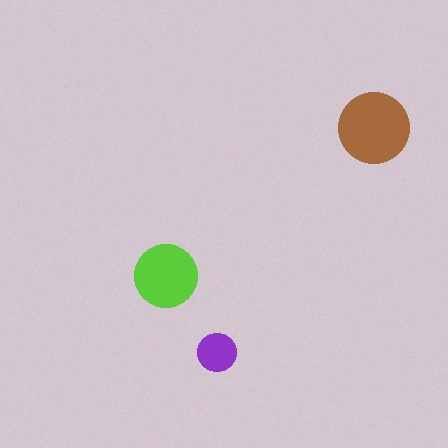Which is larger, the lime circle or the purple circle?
The lime one.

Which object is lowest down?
The purple circle is bottommost.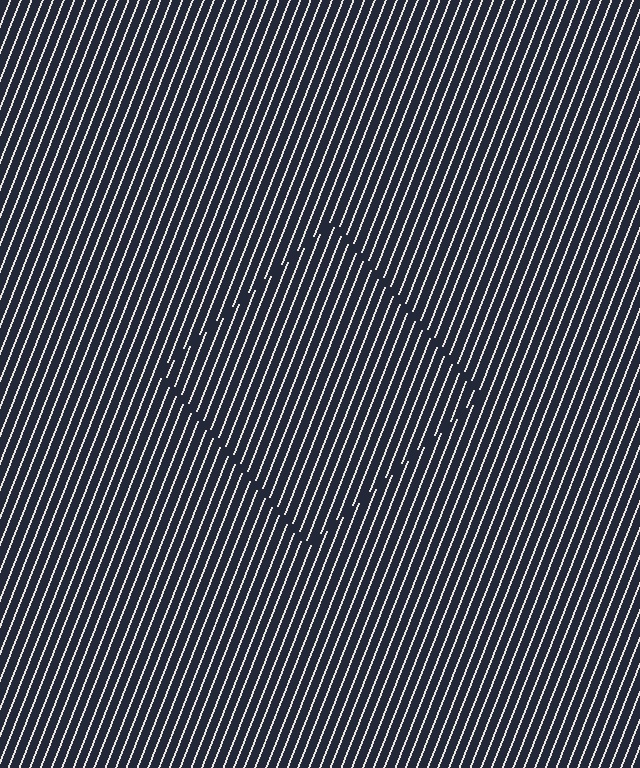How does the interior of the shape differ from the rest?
The interior of the shape contains the same grating, shifted by half a period — the contour is defined by the phase discontinuity where line-ends from the inner and outer gratings abut.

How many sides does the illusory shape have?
4 sides — the line-ends trace a square.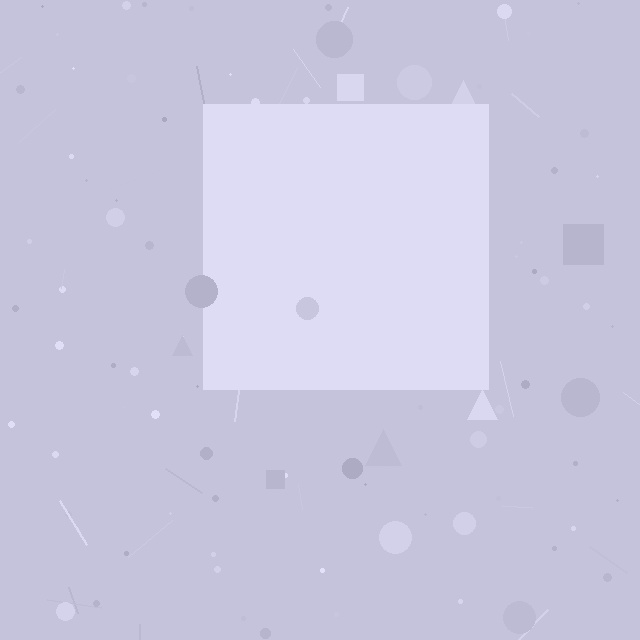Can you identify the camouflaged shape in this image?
The camouflaged shape is a square.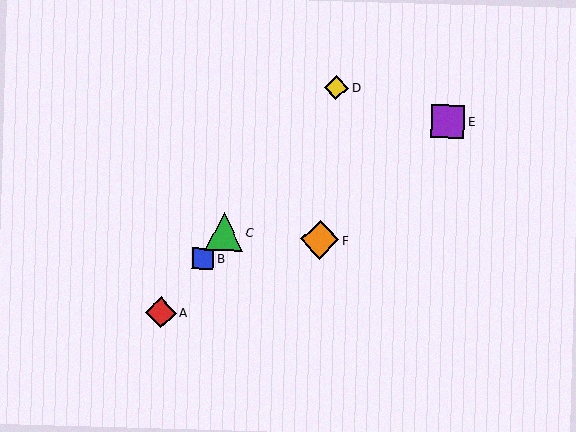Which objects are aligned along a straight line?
Objects A, B, C, D are aligned along a straight line.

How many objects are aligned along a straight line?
4 objects (A, B, C, D) are aligned along a straight line.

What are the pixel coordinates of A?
Object A is at (161, 313).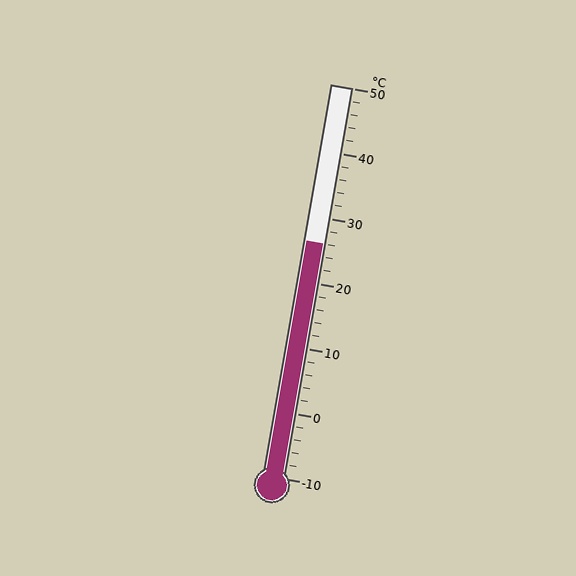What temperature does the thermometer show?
The thermometer shows approximately 26°C.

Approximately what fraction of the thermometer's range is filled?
The thermometer is filled to approximately 60% of its range.